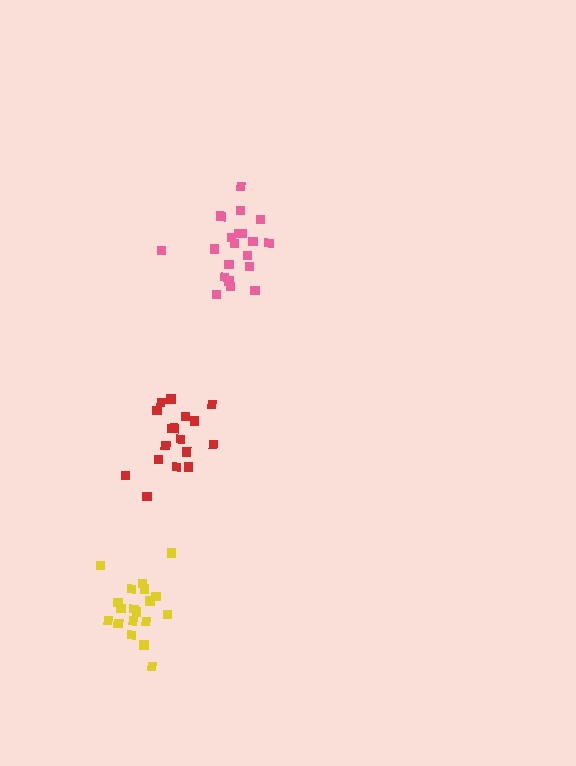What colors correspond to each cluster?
The clusters are colored: red, pink, yellow.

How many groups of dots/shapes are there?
There are 3 groups.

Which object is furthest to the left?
The yellow cluster is leftmost.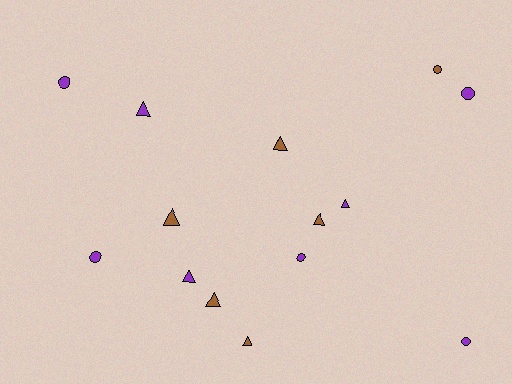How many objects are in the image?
There are 14 objects.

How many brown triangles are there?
There are 5 brown triangles.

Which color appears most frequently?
Purple, with 8 objects.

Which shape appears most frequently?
Triangle, with 8 objects.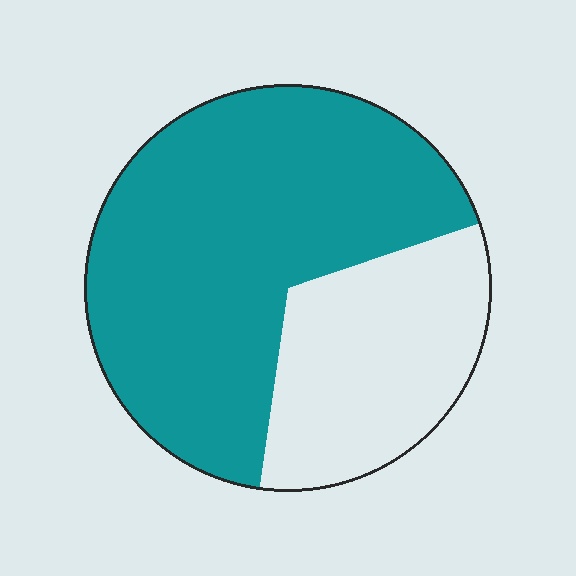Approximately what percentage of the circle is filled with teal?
Approximately 70%.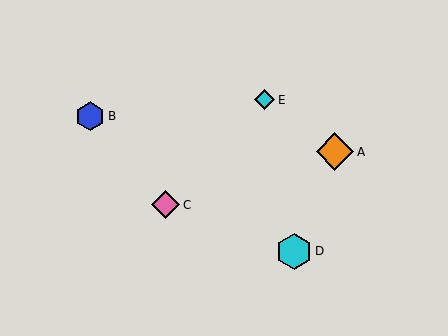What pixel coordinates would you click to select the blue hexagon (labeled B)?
Click at (90, 116) to select the blue hexagon B.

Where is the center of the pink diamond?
The center of the pink diamond is at (166, 205).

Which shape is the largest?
The orange diamond (labeled A) is the largest.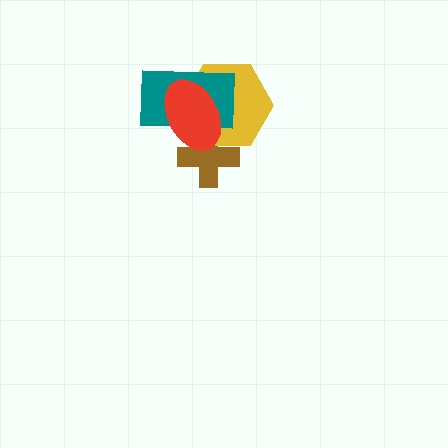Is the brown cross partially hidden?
Yes, it is partially covered by another shape.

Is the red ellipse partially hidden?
No, no other shape covers it.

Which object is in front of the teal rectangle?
The red ellipse is in front of the teal rectangle.